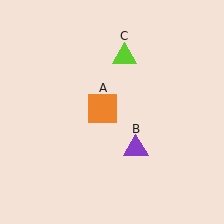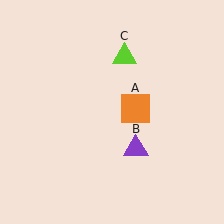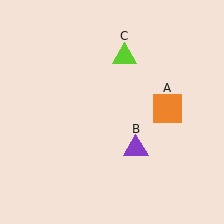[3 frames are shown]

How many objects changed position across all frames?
1 object changed position: orange square (object A).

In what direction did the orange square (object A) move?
The orange square (object A) moved right.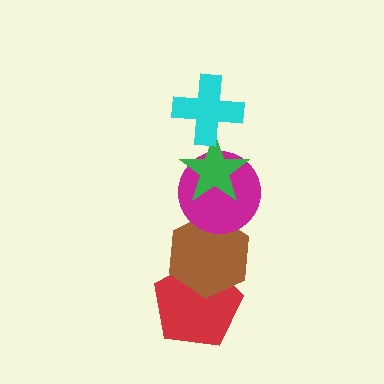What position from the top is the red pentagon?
The red pentagon is 5th from the top.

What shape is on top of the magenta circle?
The green star is on top of the magenta circle.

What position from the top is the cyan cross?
The cyan cross is 1st from the top.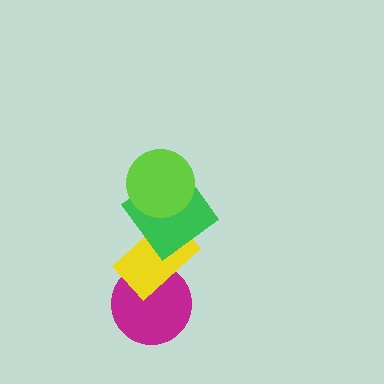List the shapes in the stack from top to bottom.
From top to bottom: the lime circle, the green diamond, the yellow rectangle, the magenta circle.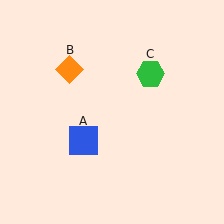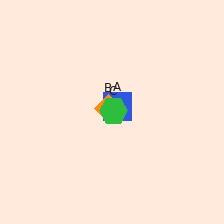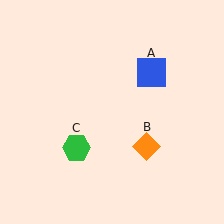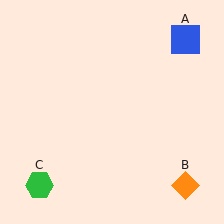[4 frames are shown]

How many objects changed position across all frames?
3 objects changed position: blue square (object A), orange diamond (object B), green hexagon (object C).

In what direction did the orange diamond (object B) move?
The orange diamond (object B) moved down and to the right.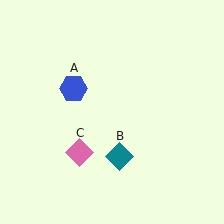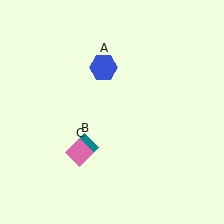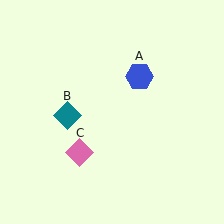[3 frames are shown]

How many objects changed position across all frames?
2 objects changed position: blue hexagon (object A), teal diamond (object B).